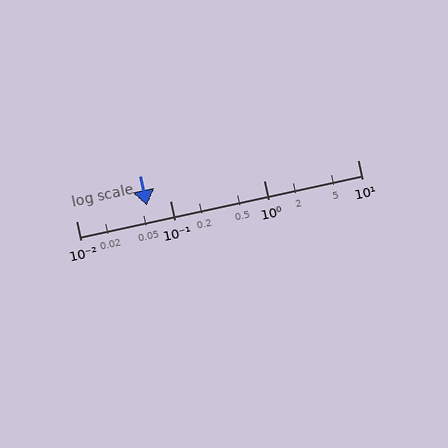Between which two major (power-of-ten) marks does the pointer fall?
The pointer is between 0.01 and 0.1.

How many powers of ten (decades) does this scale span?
The scale spans 3 decades, from 0.01 to 10.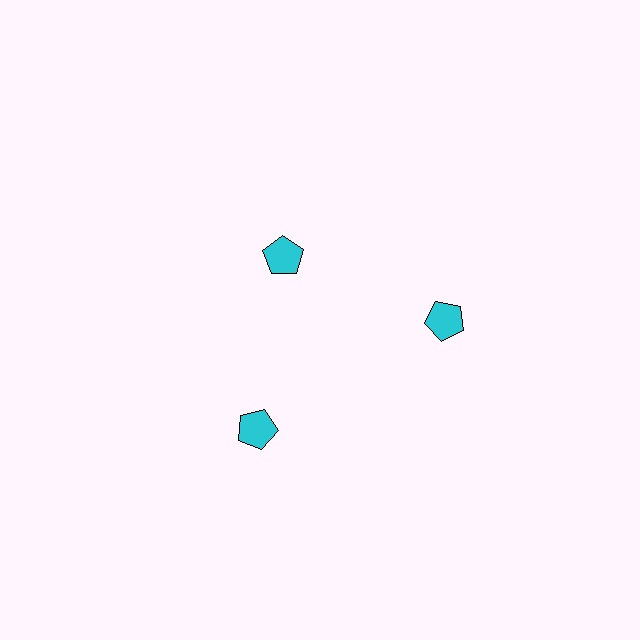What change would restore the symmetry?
The symmetry would be restored by moving it outward, back onto the ring so that all 3 pentagons sit at equal angles and equal distance from the center.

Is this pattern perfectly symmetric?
No. The 3 cyan pentagons are arranged in a ring, but one element near the 11 o'clock position is pulled inward toward the center, breaking the 3-fold rotational symmetry.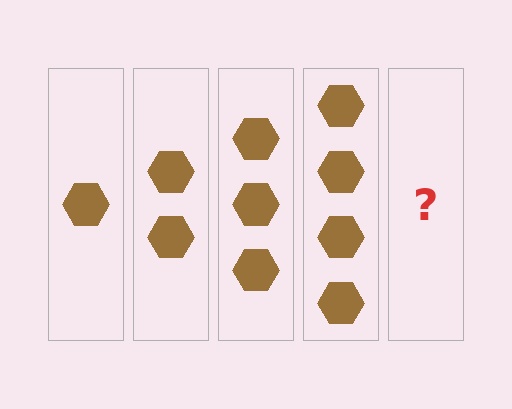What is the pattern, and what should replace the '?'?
The pattern is that each step adds one more hexagon. The '?' should be 5 hexagons.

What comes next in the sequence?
The next element should be 5 hexagons.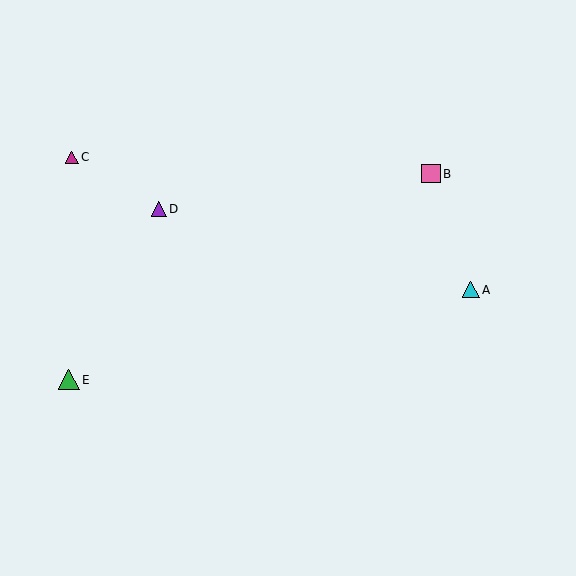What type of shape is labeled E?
Shape E is a green triangle.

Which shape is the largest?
The green triangle (labeled E) is the largest.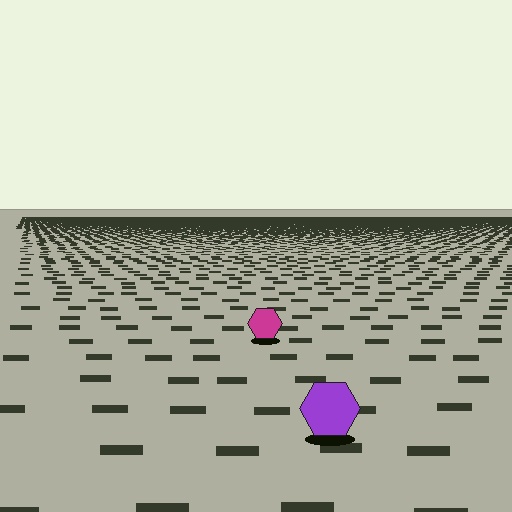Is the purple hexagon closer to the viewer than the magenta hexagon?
Yes. The purple hexagon is closer — you can tell from the texture gradient: the ground texture is coarser near it.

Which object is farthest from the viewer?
The magenta hexagon is farthest from the viewer. It appears smaller and the ground texture around it is denser.